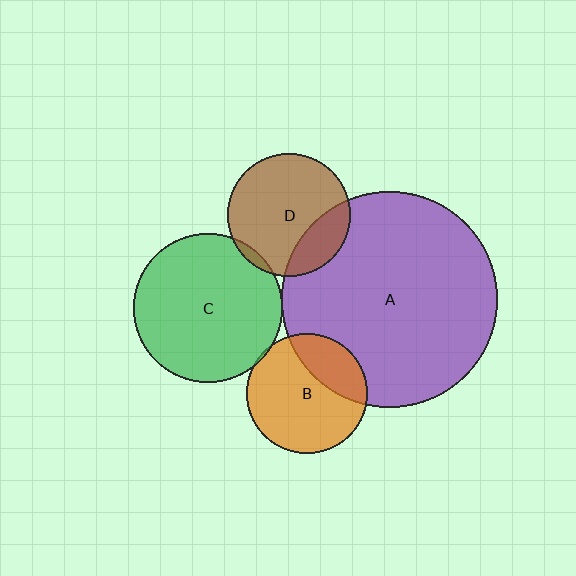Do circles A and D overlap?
Yes.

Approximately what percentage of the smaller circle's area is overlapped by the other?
Approximately 20%.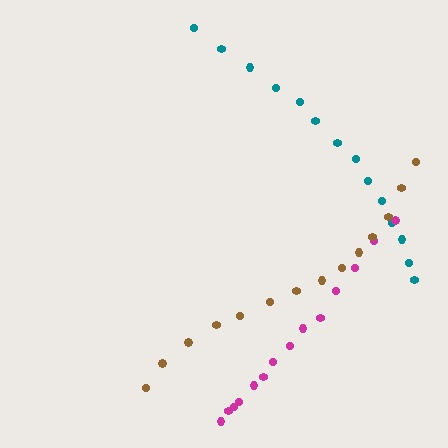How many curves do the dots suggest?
There are 3 distinct paths.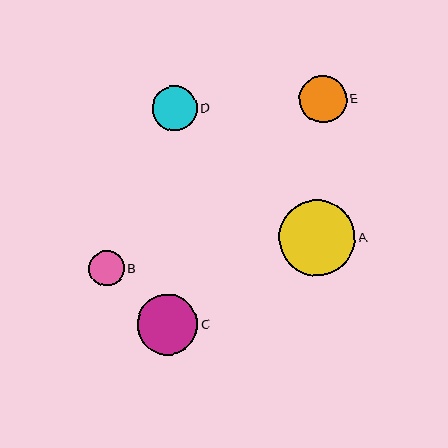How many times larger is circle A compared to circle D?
Circle A is approximately 1.7 times the size of circle D.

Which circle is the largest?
Circle A is the largest with a size of approximately 76 pixels.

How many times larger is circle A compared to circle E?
Circle A is approximately 1.6 times the size of circle E.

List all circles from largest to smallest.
From largest to smallest: A, C, E, D, B.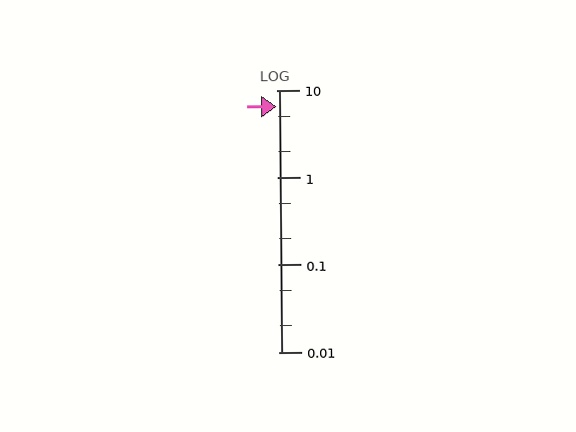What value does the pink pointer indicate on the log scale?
The pointer indicates approximately 6.4.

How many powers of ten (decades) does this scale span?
The scale spans 3 decades, from 0.01 to 10.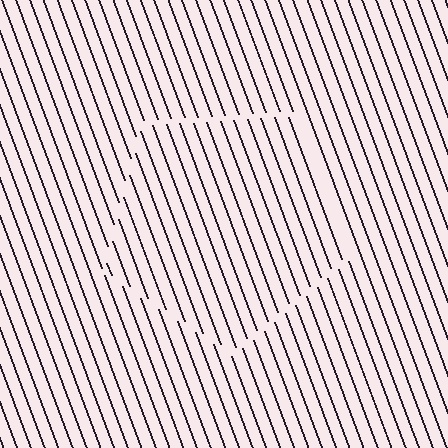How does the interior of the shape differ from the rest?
The interior of the shape contains the same grating, shifted by half a period — the contour is defined by the phase discontinuity where line-ends from the inner and outer gratings abut.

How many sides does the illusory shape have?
5 sides — the line-ends trace a pentagon.